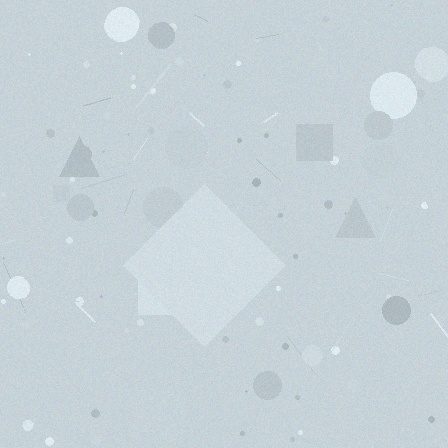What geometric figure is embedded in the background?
A diamond is embedded in the background.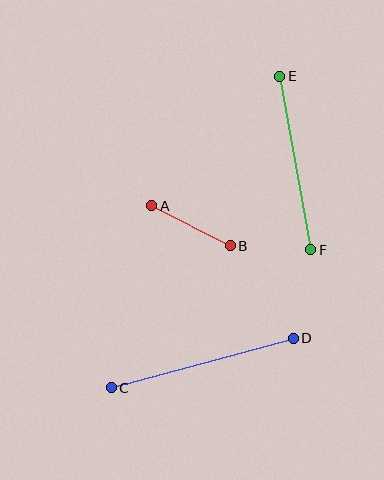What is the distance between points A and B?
The distance is approximately 89 pixels.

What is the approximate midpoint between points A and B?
The midpoint is at approximately (191, 226) pixels.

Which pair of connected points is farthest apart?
Points C and D are farthest apart.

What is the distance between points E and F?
The distance is approximately 176 pixels.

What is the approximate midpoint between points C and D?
The midpoint is at approximately (202, 363) pixels.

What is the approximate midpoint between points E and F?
The midpoint is at approximately (295, 163) pixels.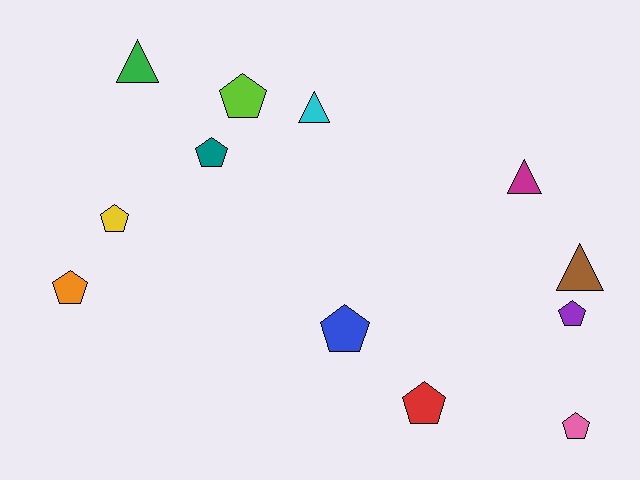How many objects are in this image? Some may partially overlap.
There are 12 objects.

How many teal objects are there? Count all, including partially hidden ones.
There is 1 teal object.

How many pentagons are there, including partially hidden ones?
There are 8 pentagons.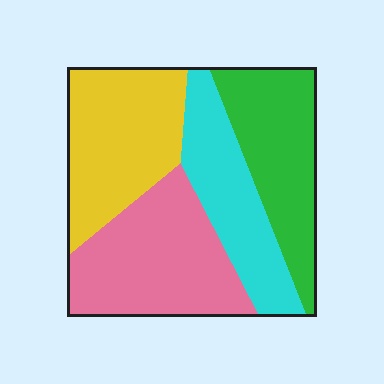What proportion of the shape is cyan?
Cyan takes up about one fifth (1/5) of the shape.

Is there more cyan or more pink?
Pink.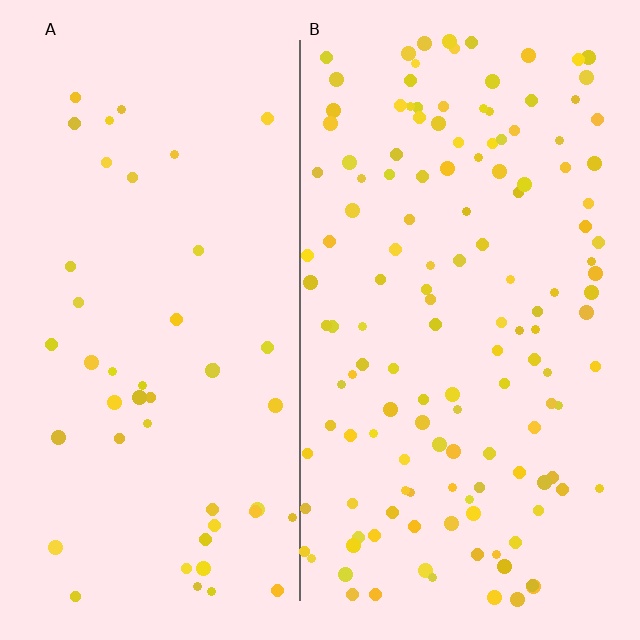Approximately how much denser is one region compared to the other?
Approximately 3.0× — region B over region A.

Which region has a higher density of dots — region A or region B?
B (the right).